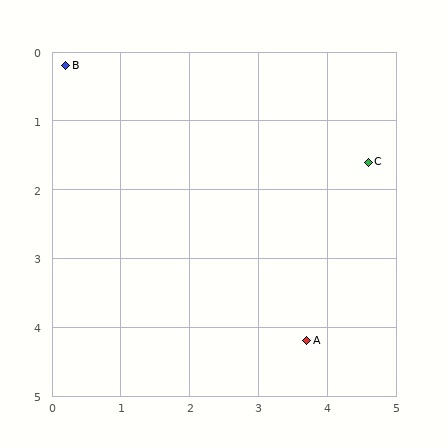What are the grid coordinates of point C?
Point C is at approximately (4.6, 1.6).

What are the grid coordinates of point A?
Point A is at approximately (3.7, 4.2).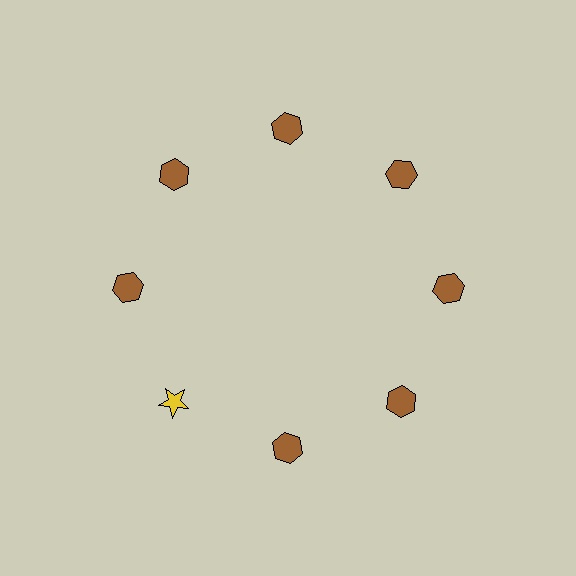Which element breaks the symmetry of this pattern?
The yellow star at roughly the 8 o'clock position breaks the symmetry. All other shapes are brown hexagons.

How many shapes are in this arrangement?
There are 8 shapes arranged in a ring pattern.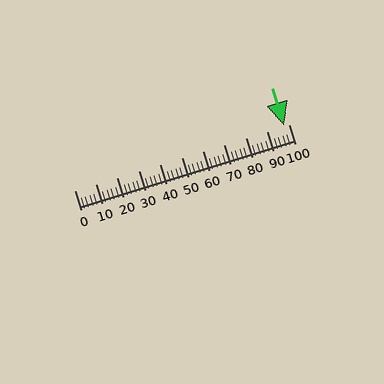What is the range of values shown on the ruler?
The ruler shows values from 0 to 100.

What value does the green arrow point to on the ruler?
The green arrow points to approximately 98.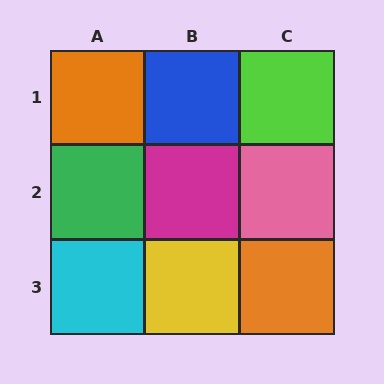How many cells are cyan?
1 cell is cyan.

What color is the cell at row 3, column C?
Orange.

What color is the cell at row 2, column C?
Pink.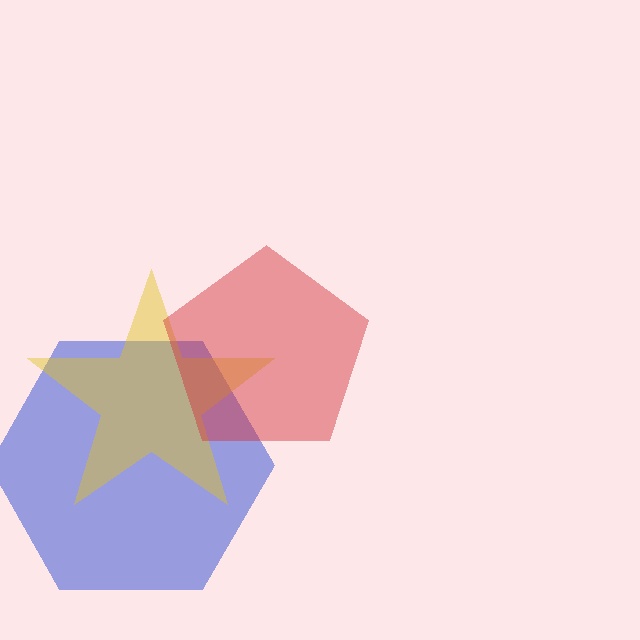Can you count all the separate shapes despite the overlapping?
Yes, there are 3 separate shapes.